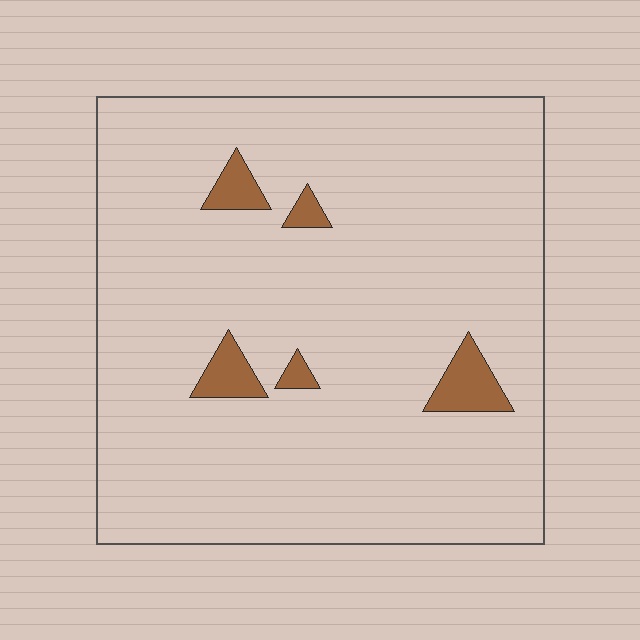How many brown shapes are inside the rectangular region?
5.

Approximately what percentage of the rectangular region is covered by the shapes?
Approximately 5%.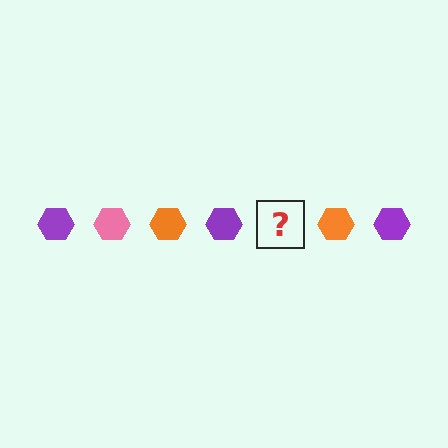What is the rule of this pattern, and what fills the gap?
The rule is that the pattern cycles through purple, pink, orange hexagons. The gap should be filled with a pink hexagon.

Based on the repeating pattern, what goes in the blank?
The blank should be a pink hexagon.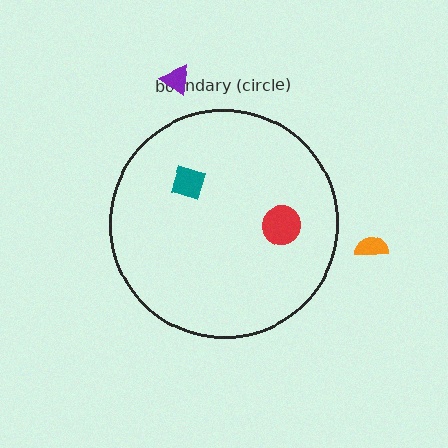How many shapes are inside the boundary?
2 inside, 2 outside.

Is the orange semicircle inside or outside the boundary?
Outside.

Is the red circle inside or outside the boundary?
Inside.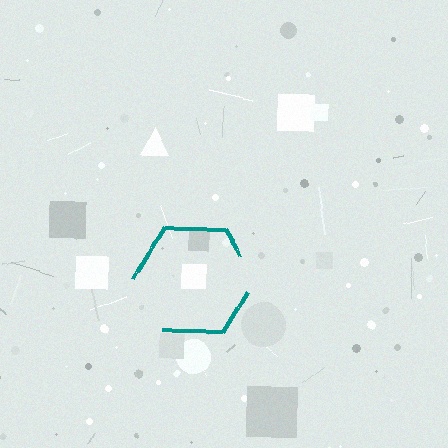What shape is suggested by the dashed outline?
The dashed outline suggests a hexagon.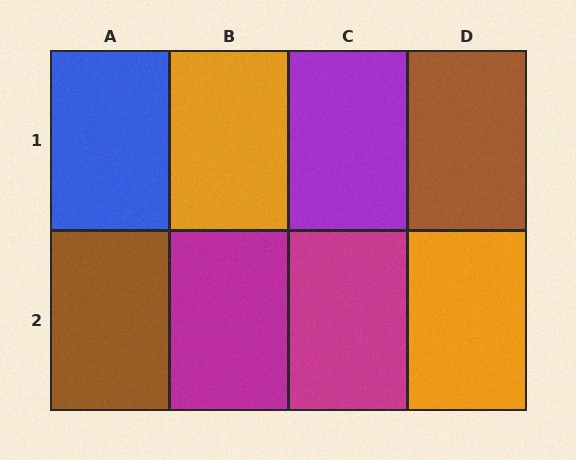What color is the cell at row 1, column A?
Blue.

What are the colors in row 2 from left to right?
Brown, magenta, magenta, orange.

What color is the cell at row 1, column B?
Orange.